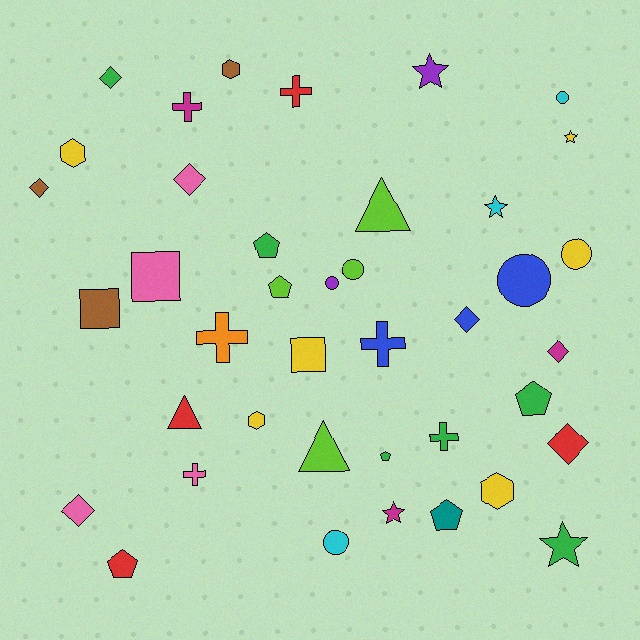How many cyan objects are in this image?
There are 3 cyan objects.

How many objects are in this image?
There are 40 objects.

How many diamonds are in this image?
There are 7 diamonds.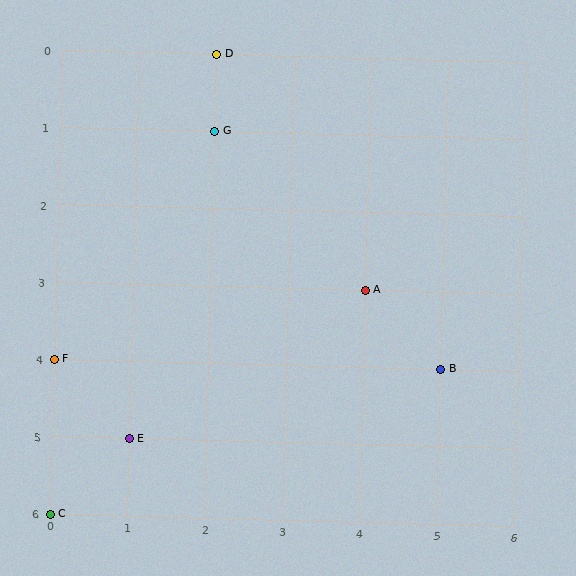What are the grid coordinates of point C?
Point C is at grid coordinates (0, 6).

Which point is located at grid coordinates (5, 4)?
Point B is at (5, 4).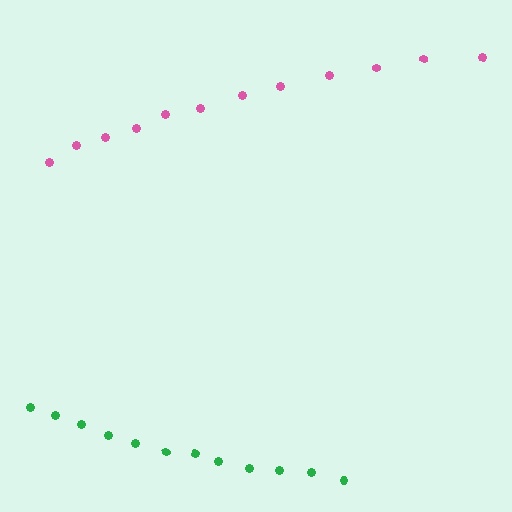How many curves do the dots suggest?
There are 2 distinct paths.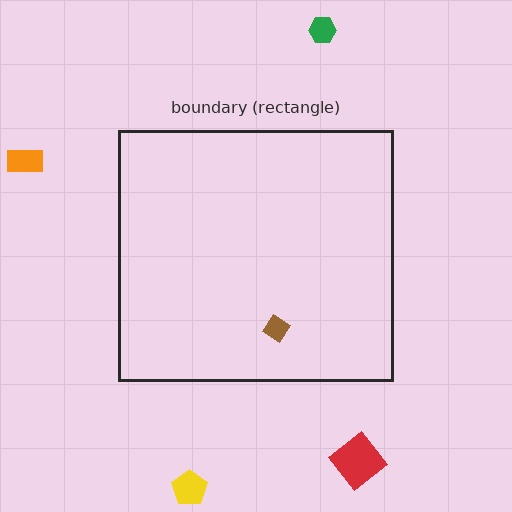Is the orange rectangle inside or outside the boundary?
Outside.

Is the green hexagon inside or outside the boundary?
Outside.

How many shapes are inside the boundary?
1 inside, 4 outside.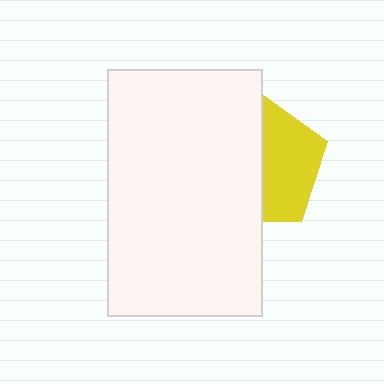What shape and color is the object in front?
The object in front is a white rectangle.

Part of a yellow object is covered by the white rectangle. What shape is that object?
It is a pentagon.